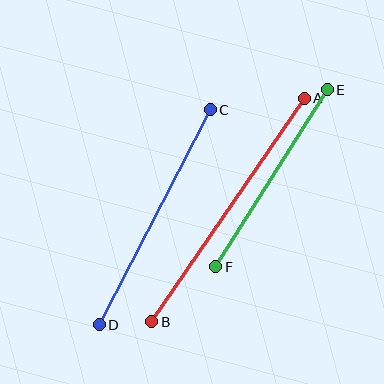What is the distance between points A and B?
The distance is approximately 271 pixels.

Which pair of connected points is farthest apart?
Points A and B are farthest apart.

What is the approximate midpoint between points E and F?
The midpoint is at approximately (272, 178) pixels.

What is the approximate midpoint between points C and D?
The midpoint is at approximately (155, 217) pixels.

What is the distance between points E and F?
The distance is approximately 210 pixels.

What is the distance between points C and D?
The distance is approximately 242 pixels.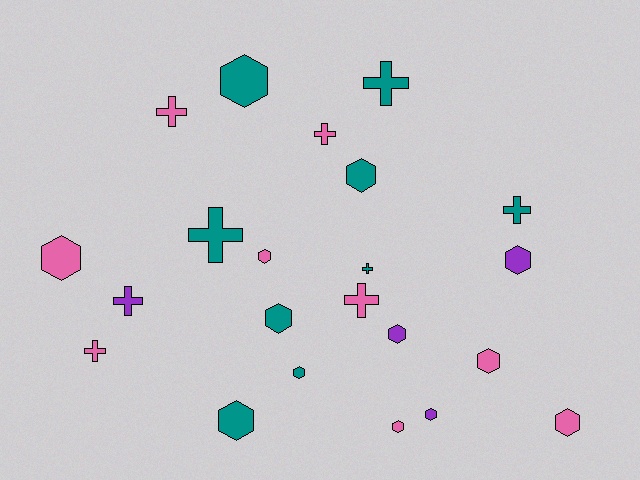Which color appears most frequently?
Teal, with 9 objects.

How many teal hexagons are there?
There are 5 teal hexagons.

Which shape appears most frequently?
Hexagon, with 13 objects.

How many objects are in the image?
There are 22 objects.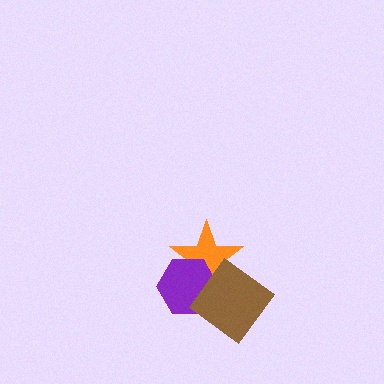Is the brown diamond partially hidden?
No, no other shape covers it.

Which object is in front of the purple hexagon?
The brown diamond is in front of the purple hexagon.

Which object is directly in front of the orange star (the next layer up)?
The purple hexagon is directly in front of the orange star.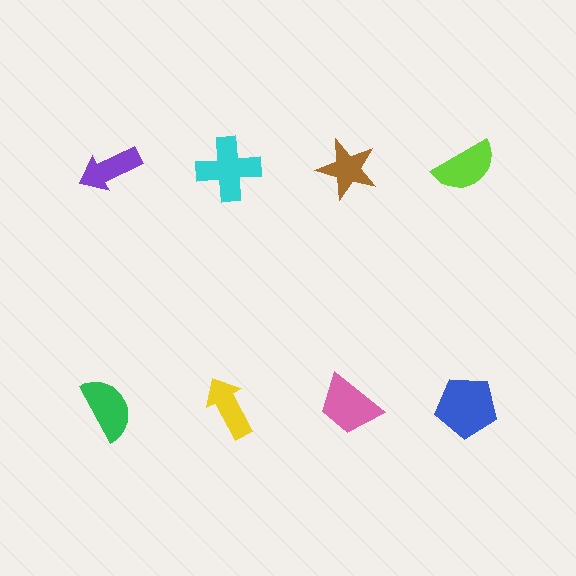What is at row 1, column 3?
A brown star.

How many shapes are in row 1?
4 shapes.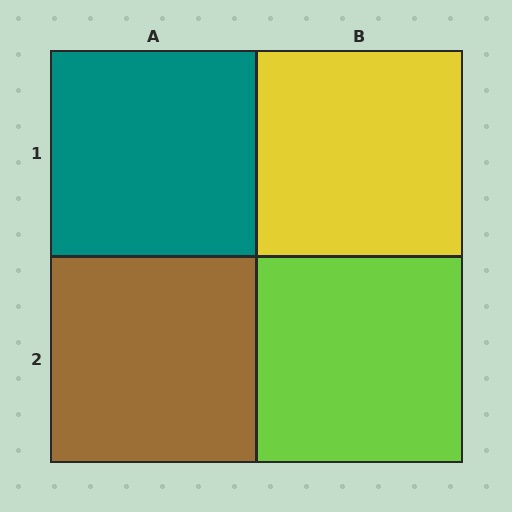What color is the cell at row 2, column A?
Brown.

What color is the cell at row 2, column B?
Lime.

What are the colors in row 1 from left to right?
Teal, yellow.